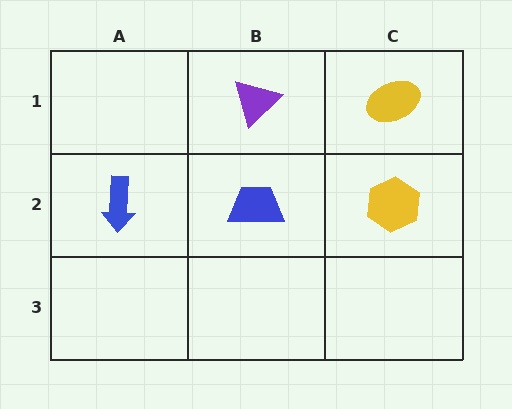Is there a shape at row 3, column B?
No, that cell is empty.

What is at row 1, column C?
A yellow ellipse.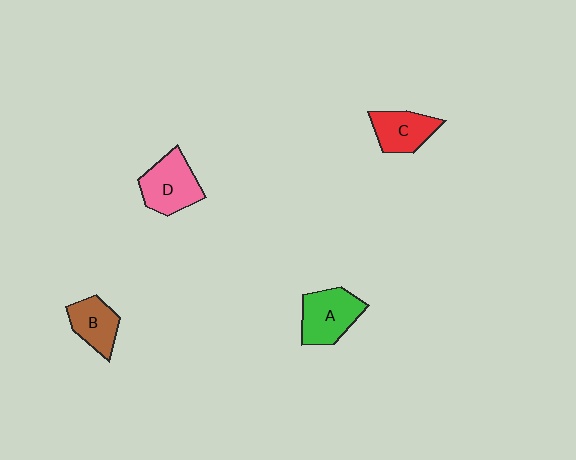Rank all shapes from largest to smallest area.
From largest to smallest: A (green), D (pink), C (red), B (brown).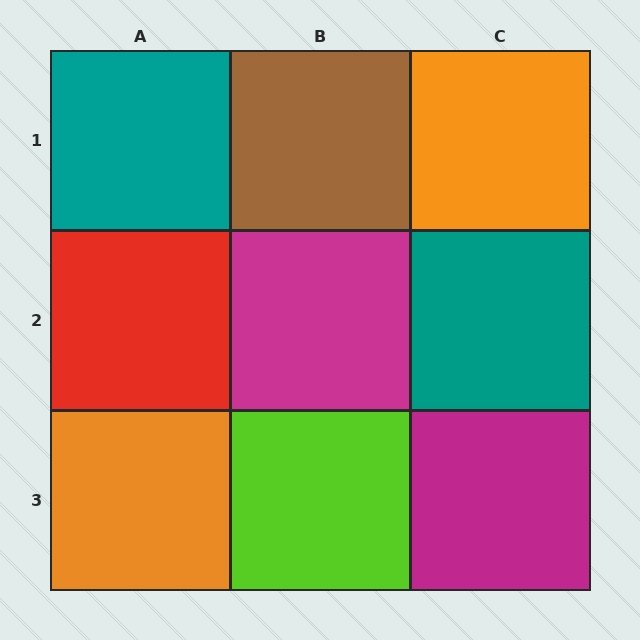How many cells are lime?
1 cell is lime.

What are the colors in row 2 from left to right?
Red, magenta, teal.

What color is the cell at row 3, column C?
Magenta.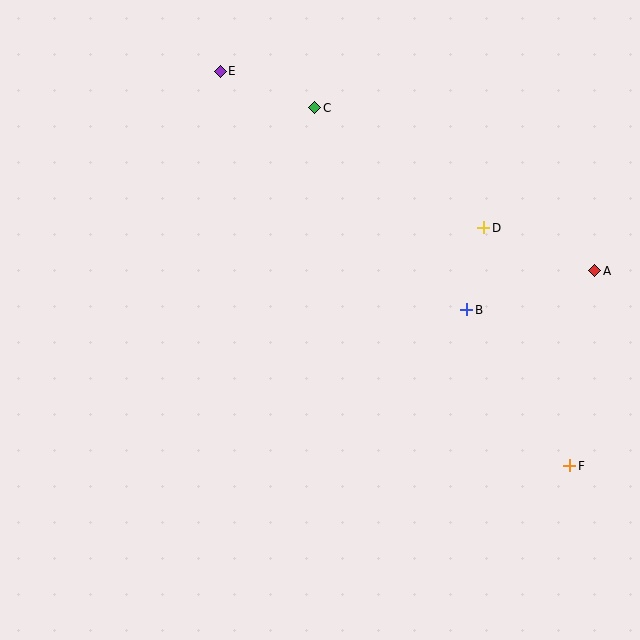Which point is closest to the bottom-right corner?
Point F is closest to the bottom-right corner.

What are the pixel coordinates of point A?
Point A is at (595, 271).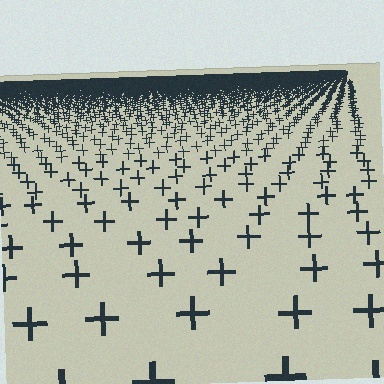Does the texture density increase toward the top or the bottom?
Density increases toward the top.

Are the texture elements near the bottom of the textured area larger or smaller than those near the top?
Larger. Near the bottom, elements are closer to the viewer and appear at a bigger on-screen size.